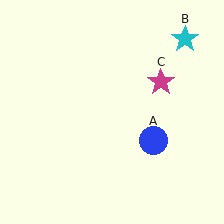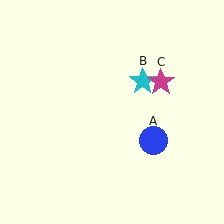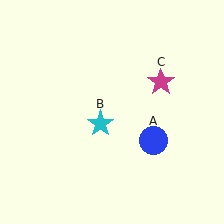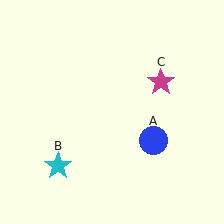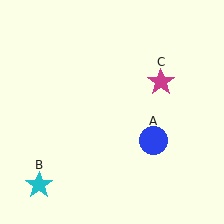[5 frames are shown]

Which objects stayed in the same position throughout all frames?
Blue circle (object A) and magenta star (object C) remained stationary.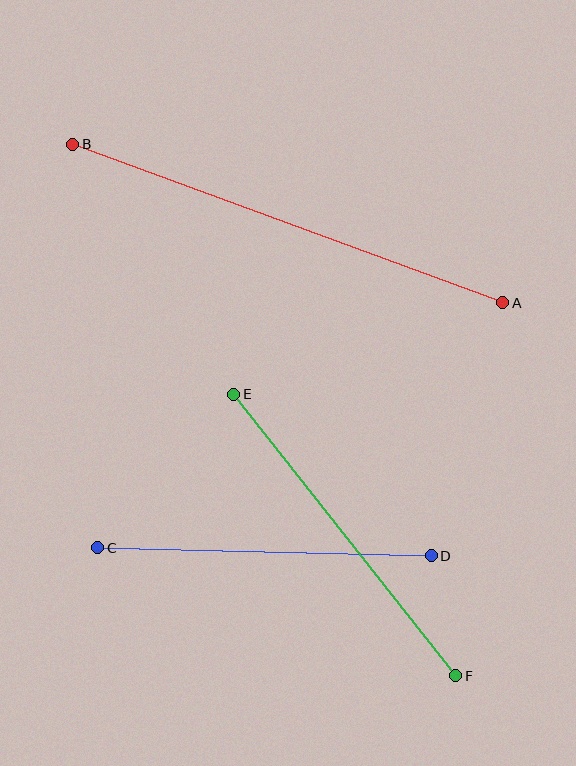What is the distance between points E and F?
The distance is approximately 358 pixels.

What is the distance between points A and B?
The distance is approximately 459 pixels.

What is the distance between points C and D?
The distance is approximately 334 pixels.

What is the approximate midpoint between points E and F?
The midpoint is at approximately (345, 535) pixels.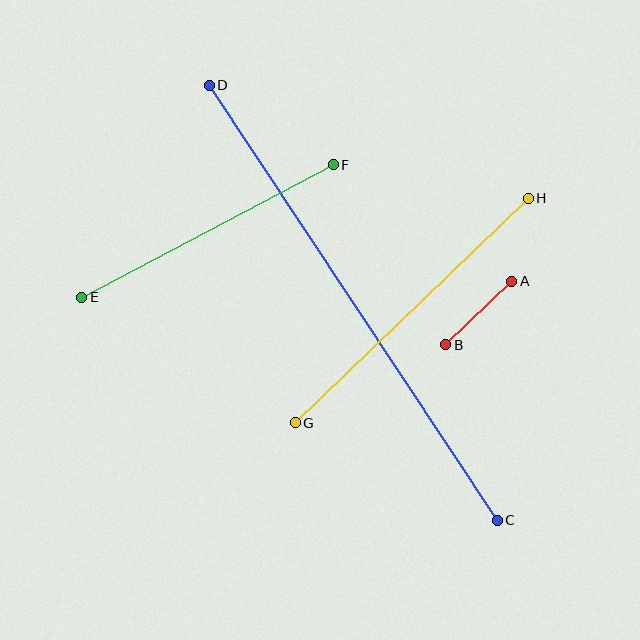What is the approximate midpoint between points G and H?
The midpoint is at approximately (412, 311) pixels.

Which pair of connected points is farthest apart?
Points C and D are farthest apart.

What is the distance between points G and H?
The distance is approximately 324 pixels.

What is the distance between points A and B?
The distance is approximately 92 pixels.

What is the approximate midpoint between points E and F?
The midpoint is at approximately (208, 231) pixels.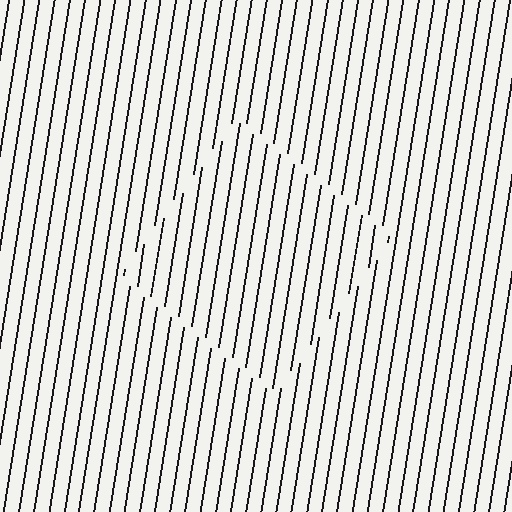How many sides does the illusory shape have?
4 sides — the line-ends trace a square.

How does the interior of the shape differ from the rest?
The interior of the shape contains the same grating, shifted by half a period — the contour is defined by the phase discontinuity where line-ends from the inner and outer gratings abut.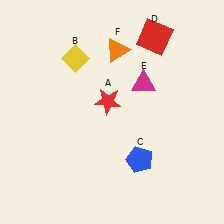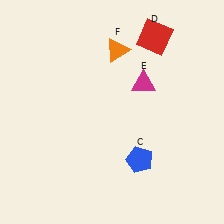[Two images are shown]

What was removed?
The yellow diamond (B), the red star (A) were removed in Image 2.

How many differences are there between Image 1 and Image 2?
There are 2 differences between the two images.